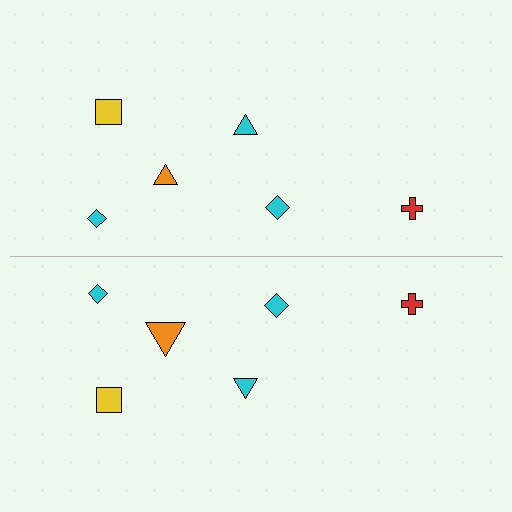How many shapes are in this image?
There are 12 shapes in this image.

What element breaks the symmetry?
The orange triangle on the bottom side has a different size than its mirror counterpart.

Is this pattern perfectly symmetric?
No, the pattern is not perfectly symmetric. The orange triangle on the bottom side has a different size than its mirror counterpart.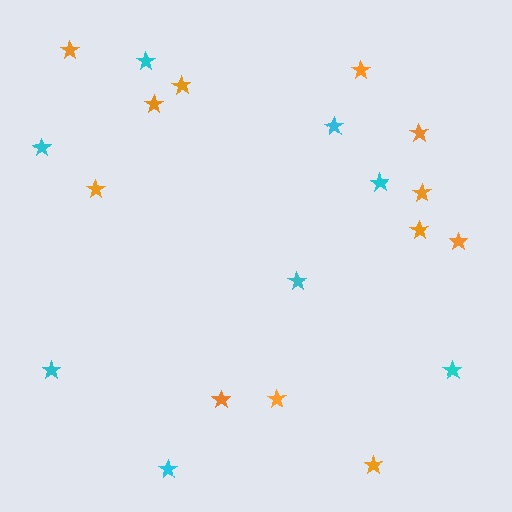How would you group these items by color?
There are 2 groups: one group of orange stars (12) and one group of cyan stars (8).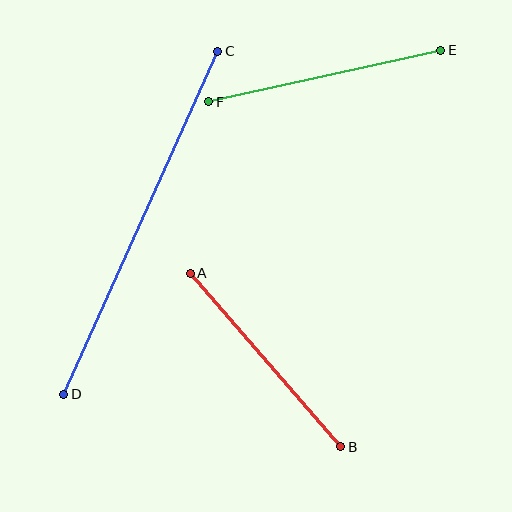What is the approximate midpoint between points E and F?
The midpoint is at approximately (325, 76) pixels.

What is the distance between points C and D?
The distance is approximately 376 pixels.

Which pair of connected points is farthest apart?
Points C and D are farthest apart.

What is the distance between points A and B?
The distance is approximately 230 pixels.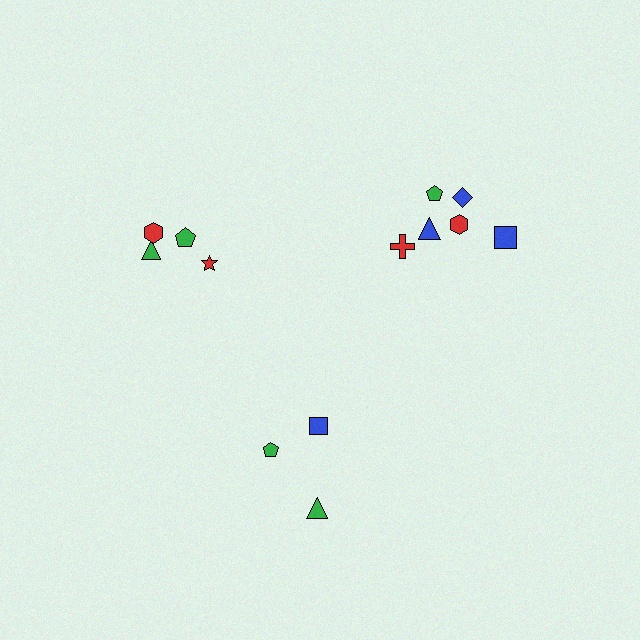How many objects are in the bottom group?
There are 3 objects.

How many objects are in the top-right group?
There are 6 objects.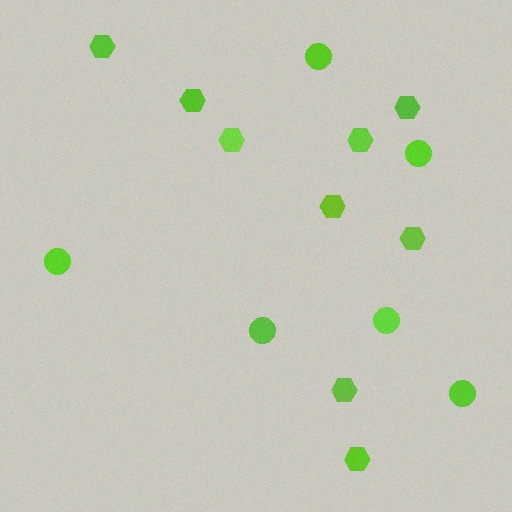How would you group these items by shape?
There are 2 groups: one group of hexagons (9) and one group of circles (6).